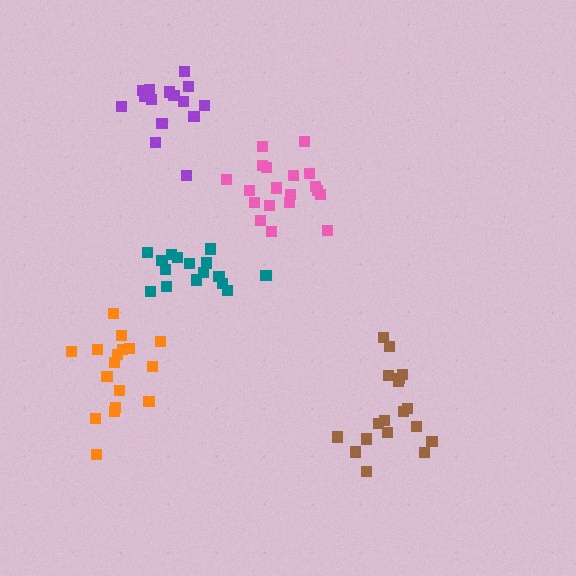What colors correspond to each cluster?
The clusters are colored: brown, pink, teal, purple, orange.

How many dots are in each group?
Group 1: 18 dots, Group 2: 19 dots, Group 3: 16 dots, Group 4: 15 dots, Group 5: 17 dots (85 total).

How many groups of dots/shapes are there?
There are 5 groups.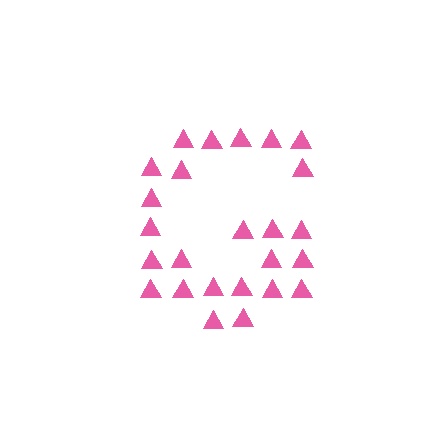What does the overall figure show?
The overall figure shows the letter G.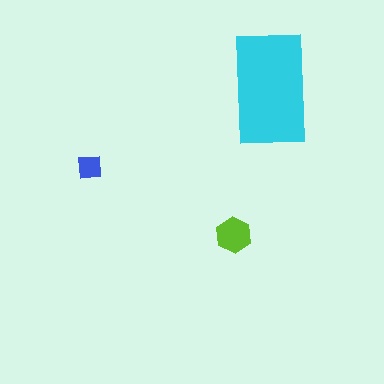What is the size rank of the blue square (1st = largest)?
3rd.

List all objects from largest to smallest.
The cyan rectangle, the lime hexagon, the blue square.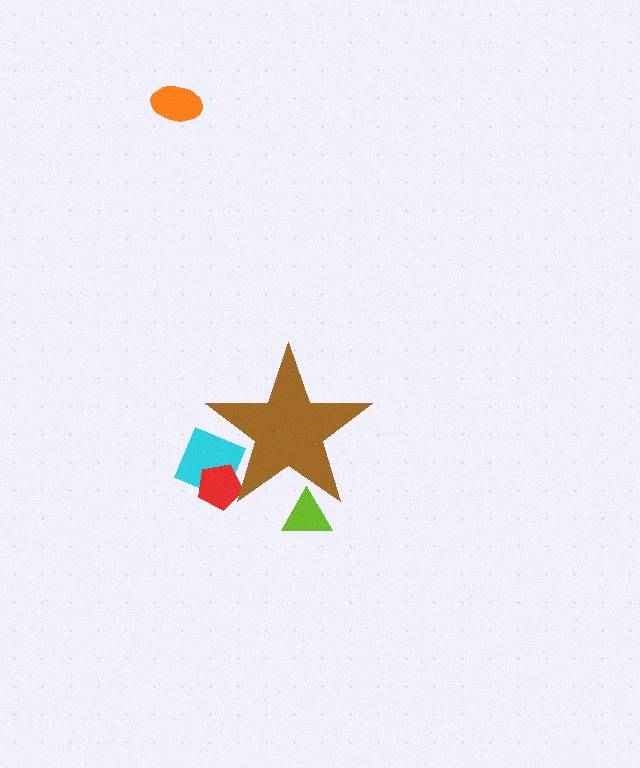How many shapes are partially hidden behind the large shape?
3 shapes are partially hidden.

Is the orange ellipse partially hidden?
No, the orange ellipse is fully visible.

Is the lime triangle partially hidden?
Yes, the lime triangle is partially hidden behind the brown star.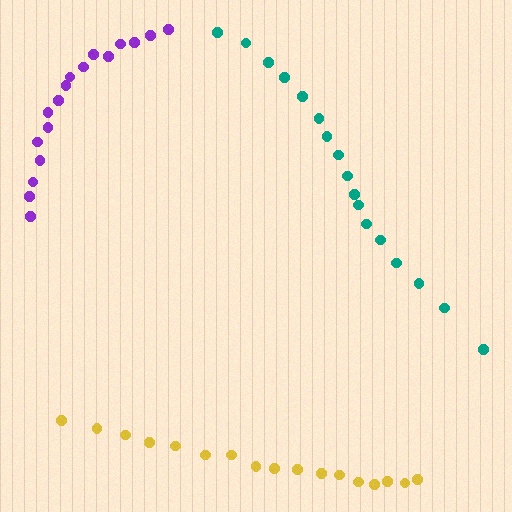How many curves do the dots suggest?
There are 3 distinct paths.